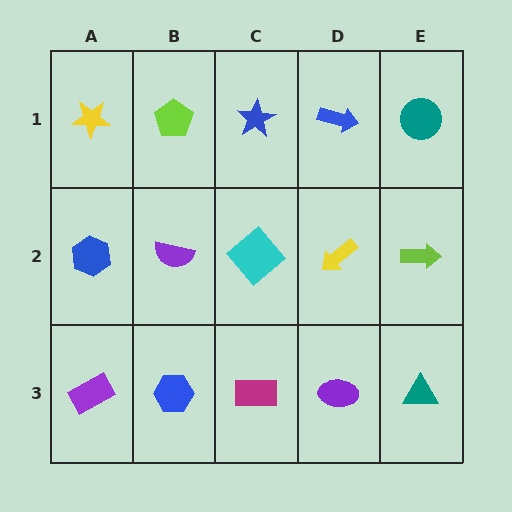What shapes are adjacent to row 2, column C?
A blue star (row 1, column C), a magenta rectangle (row 3, column C), a purple semicircle (row 2, column B), a yellow arrow (row 2, column D).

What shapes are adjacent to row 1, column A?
A blue hexagon (row 2, column A), a lime pentagon (row 1, column B).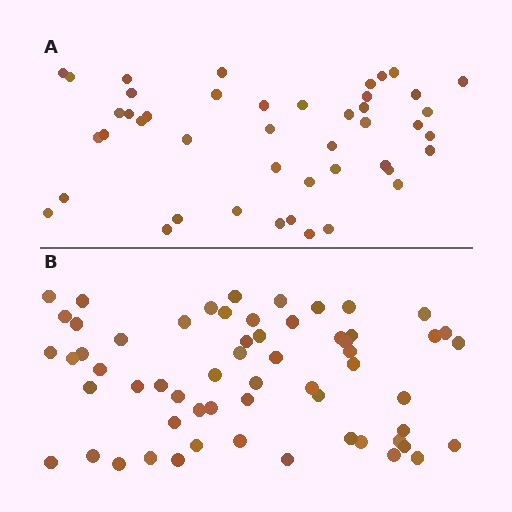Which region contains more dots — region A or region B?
Region B (the bottom region) has more dots.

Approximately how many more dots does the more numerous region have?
Region B has approximately 15 more dots than region A.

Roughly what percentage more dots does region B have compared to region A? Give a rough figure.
About 35% more.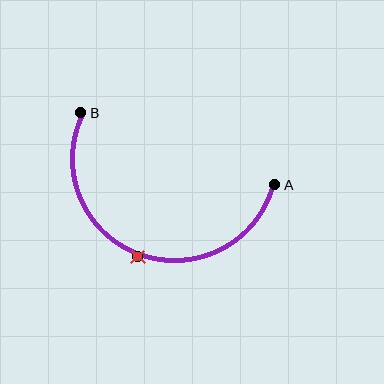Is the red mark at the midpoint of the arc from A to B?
Yes. The red mark lies on the arc at equal arc-length from both A and B — it is the arc midpoint.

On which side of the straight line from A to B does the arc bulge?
The arc bulges below the straight line connecting A and B.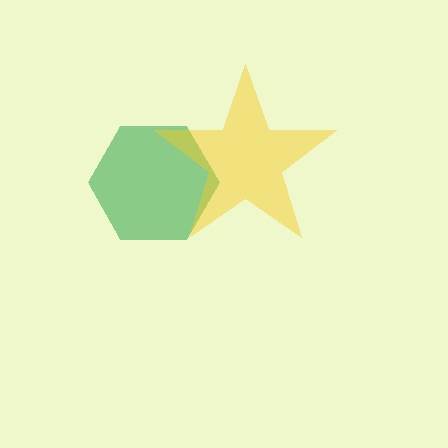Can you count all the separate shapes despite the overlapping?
Yes, there are 2 separate shapes.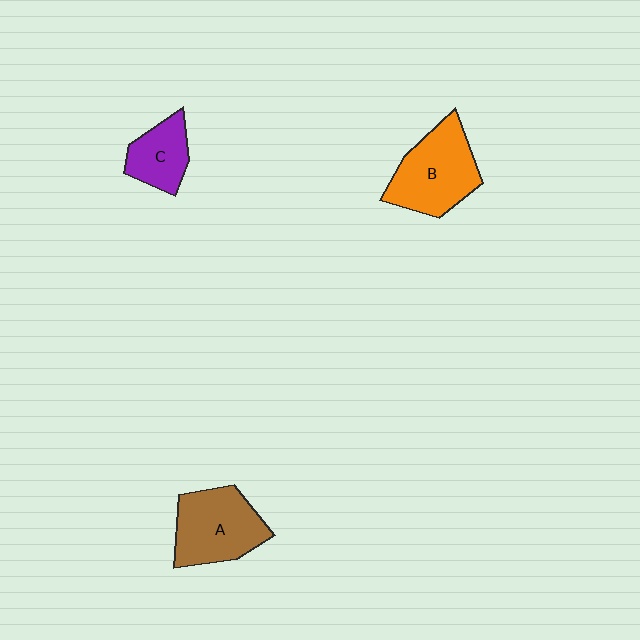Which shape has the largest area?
Shape B (orange).